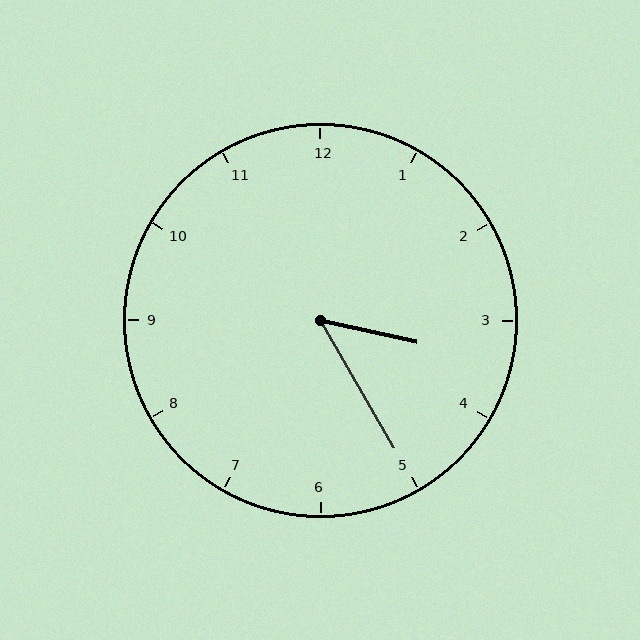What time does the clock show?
3:25.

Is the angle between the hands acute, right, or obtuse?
It is acute.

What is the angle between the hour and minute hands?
Approximately 48 degrees.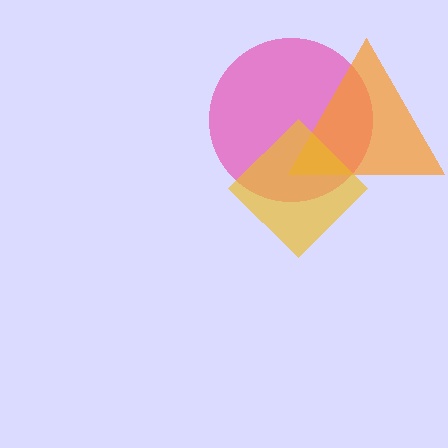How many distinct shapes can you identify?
There are 3 distinct shapes: a pink circle, an orange triangle, a yellow diamond.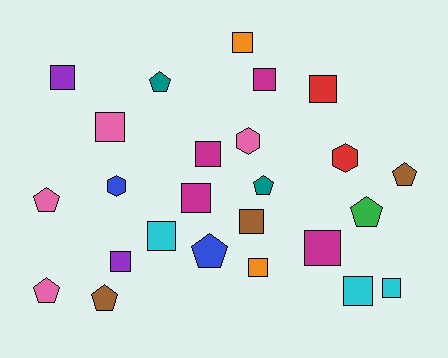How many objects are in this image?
There are 25 objects.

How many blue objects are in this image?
There are 2 blue objects.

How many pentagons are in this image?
There are 8 pentagons.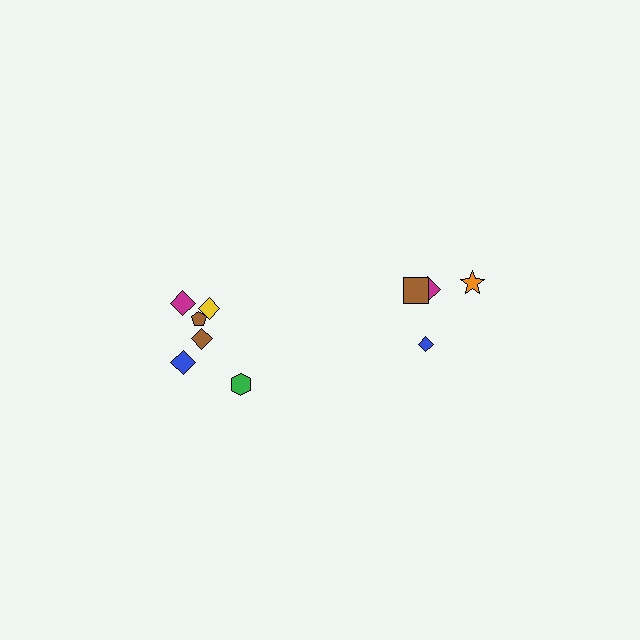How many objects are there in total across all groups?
There are 10 objects.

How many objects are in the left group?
There are 6 objects.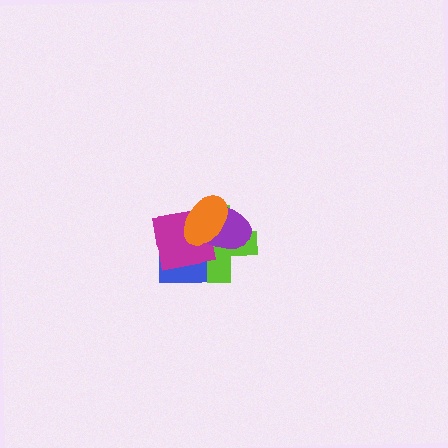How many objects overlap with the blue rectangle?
4 objects overlap with the blue rectangle.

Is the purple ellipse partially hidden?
Yes, it is partially covered by another shape.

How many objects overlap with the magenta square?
4 objects overlap with the magenta square.